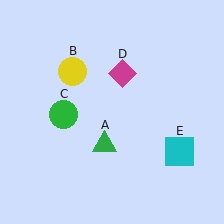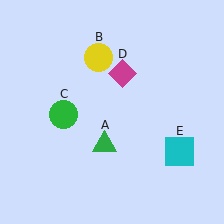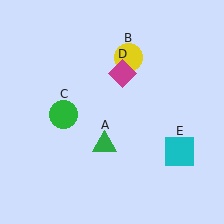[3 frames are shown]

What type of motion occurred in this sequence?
The yellow circle (object B) rotated clockwise around the center of the scene.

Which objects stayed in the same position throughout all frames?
Green triangle (object A) and green circle (object C) and magenta diamond (object D) and cyan square (object E) remained stationary.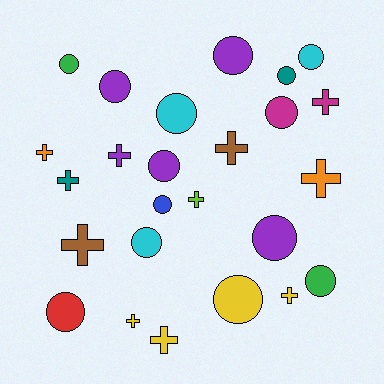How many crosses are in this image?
There are 11 crosses.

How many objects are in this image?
There are 25 objects.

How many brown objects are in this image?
There are 2 brown objects.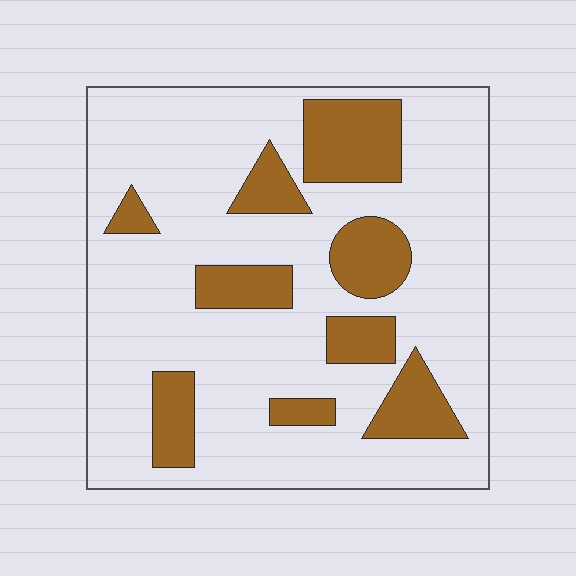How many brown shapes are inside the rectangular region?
9.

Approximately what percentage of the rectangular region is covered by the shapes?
Approximately 25%.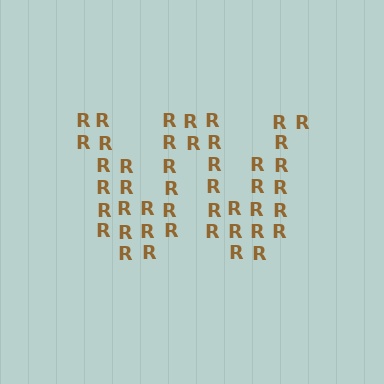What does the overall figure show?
The overall figure shows the letter W.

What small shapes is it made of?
It is made of small letter R's.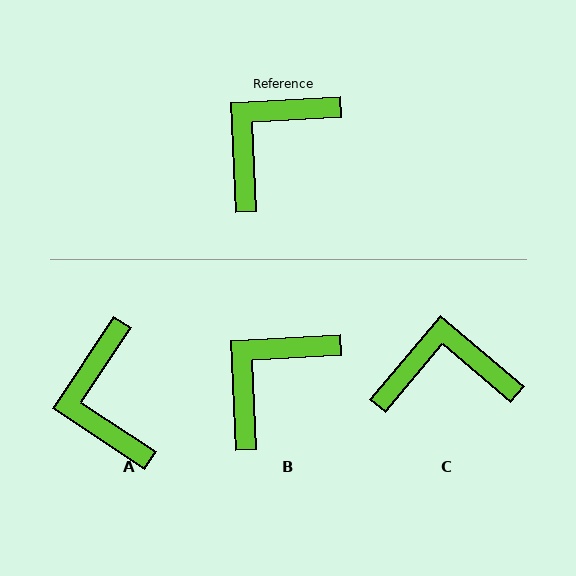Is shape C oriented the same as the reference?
No, it is off by about 43 degrees.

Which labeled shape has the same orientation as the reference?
B.